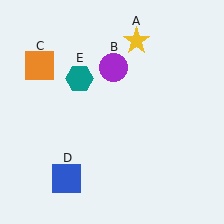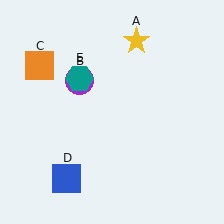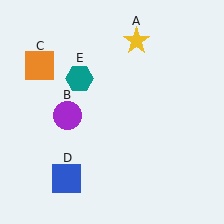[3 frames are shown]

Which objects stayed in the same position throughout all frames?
Yellow star (object A) and orange square (object C) and blue square (object D) and teal hexagon (object E) remained stationary.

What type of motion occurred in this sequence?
The purple circle (object B) rotated counterclockwise around the center of the scene.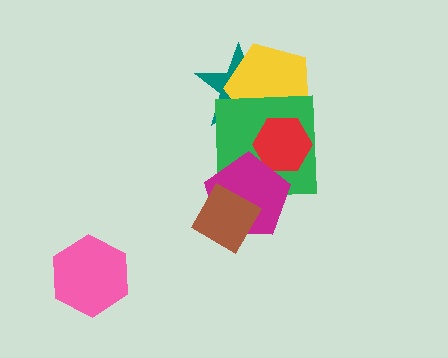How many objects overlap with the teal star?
2 objects overlap with the teal star.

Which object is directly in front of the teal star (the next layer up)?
The yellow pentagon is directly in front of the teal star.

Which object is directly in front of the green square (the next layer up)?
The red hexagon is directly in front of the green square.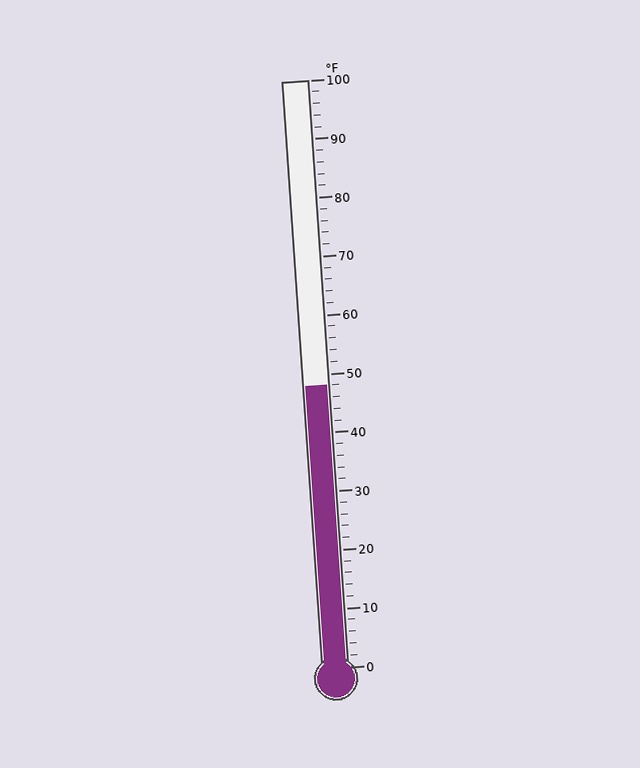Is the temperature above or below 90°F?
The temperature is below 90°F.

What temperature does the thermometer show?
The thermometer shows approximately 48°F.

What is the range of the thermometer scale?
The thermometer scale ranges from 0°F to 100°F.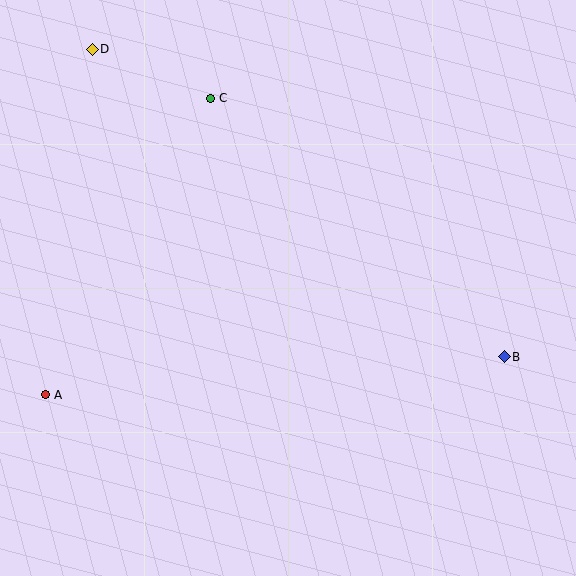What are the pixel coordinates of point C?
Point C is at (211, 98).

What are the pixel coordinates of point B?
Point B is at (504, 357).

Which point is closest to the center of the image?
Point C at (211, 98) is closest to the center.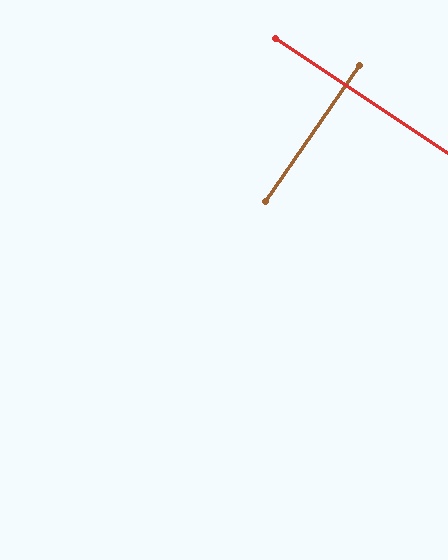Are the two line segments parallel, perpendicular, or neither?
Perpendicular — they meet at approximately 89°.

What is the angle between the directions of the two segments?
Approximately 89 degrees.